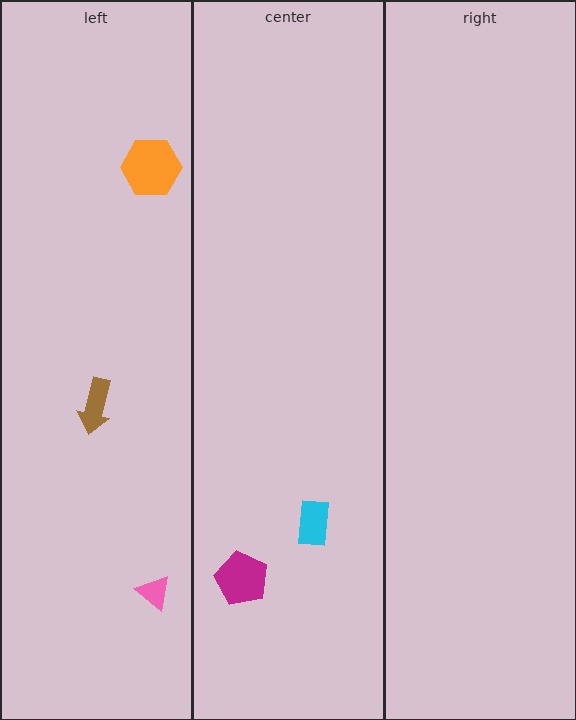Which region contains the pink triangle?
The left region.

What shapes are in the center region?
The magenta pentagon, the cyan rectangle.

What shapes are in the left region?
The orange hexagon, the pink triangle, the brown arrow.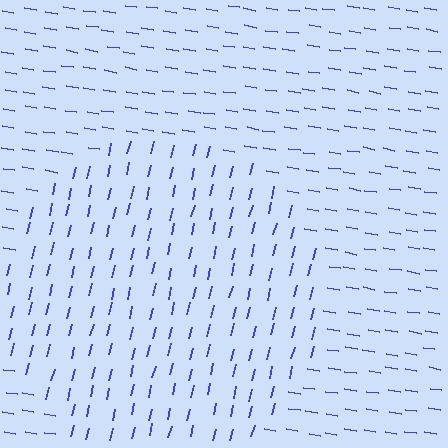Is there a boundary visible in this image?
Yes, there is a texture boundary formed by a change in line orientation.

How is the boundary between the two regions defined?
The boundary is defined purely by a change in line orientation (approximately 85 degrees difference). All lines are the same color and thickness.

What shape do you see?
I see a circle.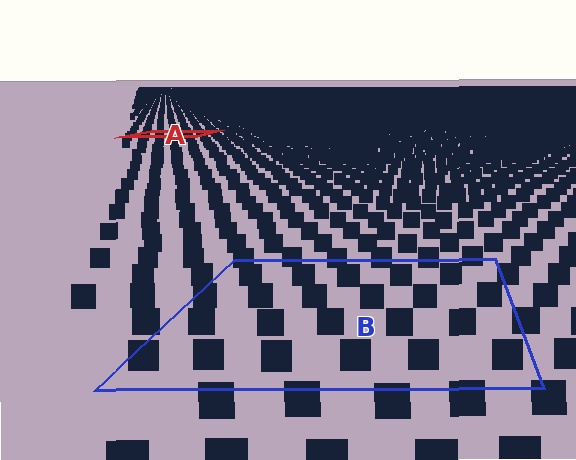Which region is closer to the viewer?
Region B is closer. The texture elements there are larger and more spread out.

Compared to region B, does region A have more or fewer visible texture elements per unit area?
Region A has more texture elements per unit area — they are packed more densely because it is farther away.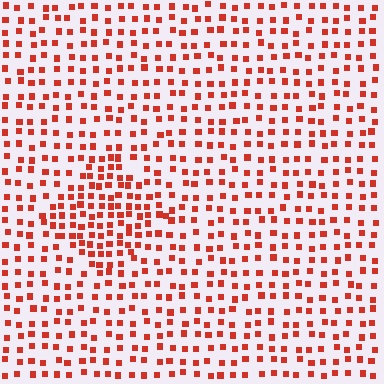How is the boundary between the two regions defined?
The boundary is defined by a change in element density (approximately 1.8x ratio). All elements are the same color, size, and shape.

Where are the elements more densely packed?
The elements are more densely packed inside the diamond boundary.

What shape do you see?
I see a diamond.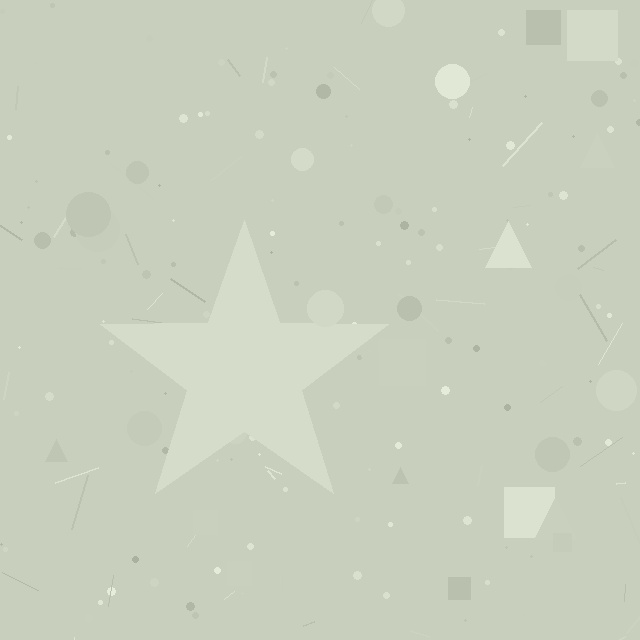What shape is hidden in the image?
A star is hidden in the image.